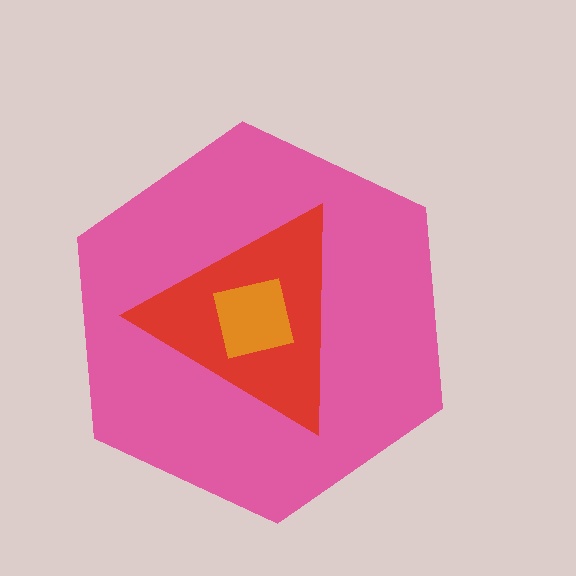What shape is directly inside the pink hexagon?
The red triangle.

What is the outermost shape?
The pink hexagon.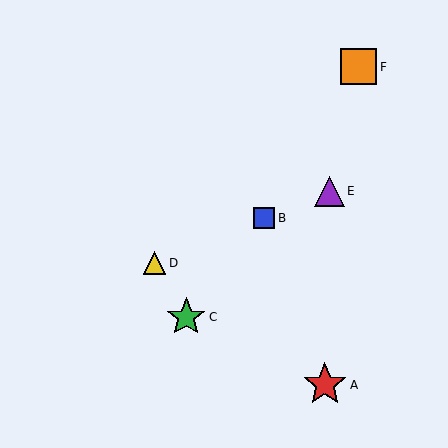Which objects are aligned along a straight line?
Objects B, D, E are aligned along a straight line.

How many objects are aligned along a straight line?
3 objects (B, D, E) are aligned along a straight line.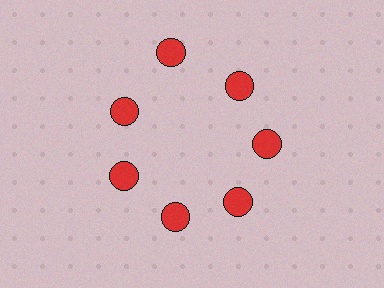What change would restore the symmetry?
The symmetry would be restored by moving it inward, back onto the ring so that all 7 circles sit at equal angles and equal distance from the center.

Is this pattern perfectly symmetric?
No. The 7 red circles are arranged in a ring, but one element near the 12 o'clock position is pushed outward from the center, breaking the 7-fold rotational symmetry.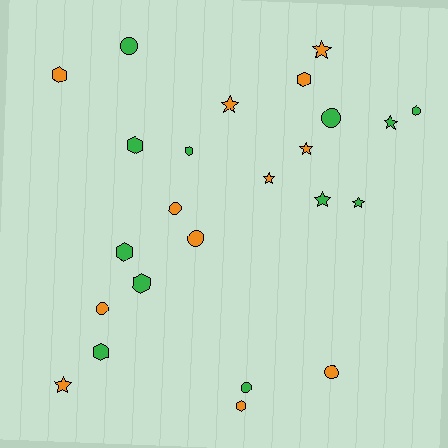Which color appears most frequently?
Orange, with 12 objects.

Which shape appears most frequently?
Hexagon, with 9 objects.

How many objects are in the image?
There are 24 objects.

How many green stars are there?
There are 3 green stars.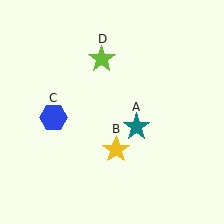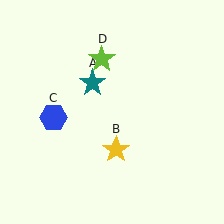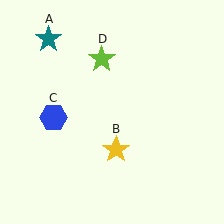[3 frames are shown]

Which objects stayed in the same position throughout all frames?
Yellow star (object B) and blue hexagon (object C) and lime star (object D) remained stationary.